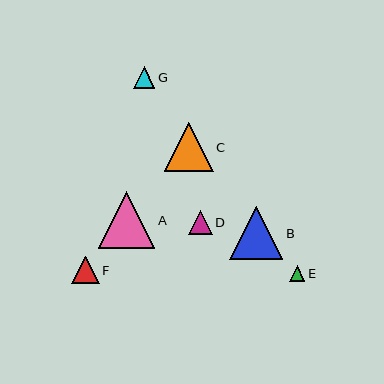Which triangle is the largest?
Triangle A is the largest with a size of approximately 56 pixels.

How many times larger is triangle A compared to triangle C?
Triangle A is approximately 1.1 times the size of triangle C.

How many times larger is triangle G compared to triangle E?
Triangle G is approximately 1.4 times the size of triangle E.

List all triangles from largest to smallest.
From largest to smallest: A, B, C, F, D, G, E.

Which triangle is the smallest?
Triangle E is the smallest with a size of approximately 16 pixels.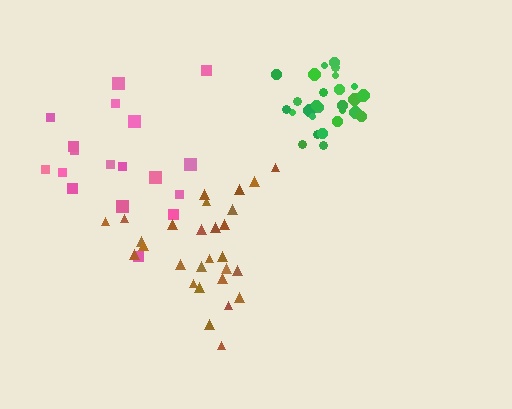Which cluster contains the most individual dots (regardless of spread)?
Brown (28).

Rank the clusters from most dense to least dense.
green, brown, pink.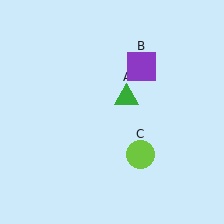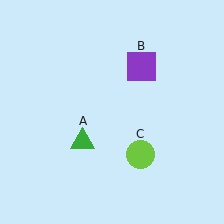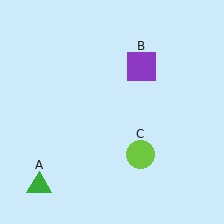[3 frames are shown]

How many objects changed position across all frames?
1 object changed position: green triangle (object A).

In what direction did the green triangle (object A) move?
The green triangle (object A) moved down and to the left.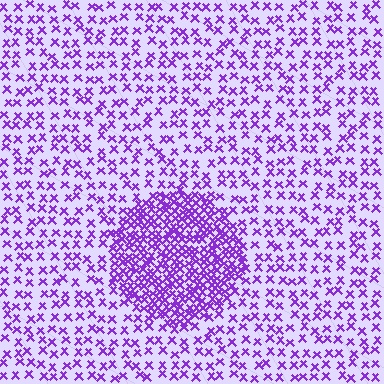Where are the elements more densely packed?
The elements are more densely packed inside the circle boundary.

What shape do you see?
I see a circle.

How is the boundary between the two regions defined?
The boundary is defined by a change in element density (approximately 2.6x ratio). All elements are the same color, size, and shape.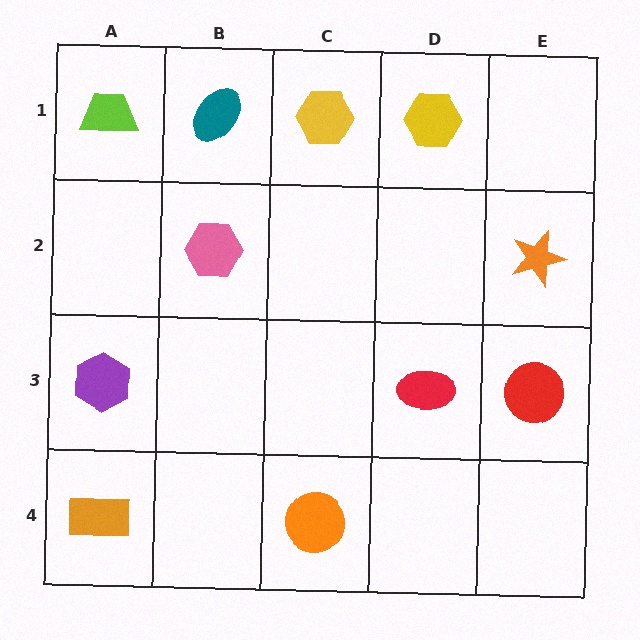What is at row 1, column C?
A yellow hexagon.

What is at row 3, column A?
A purple hexagon.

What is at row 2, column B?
A pink hexagon.